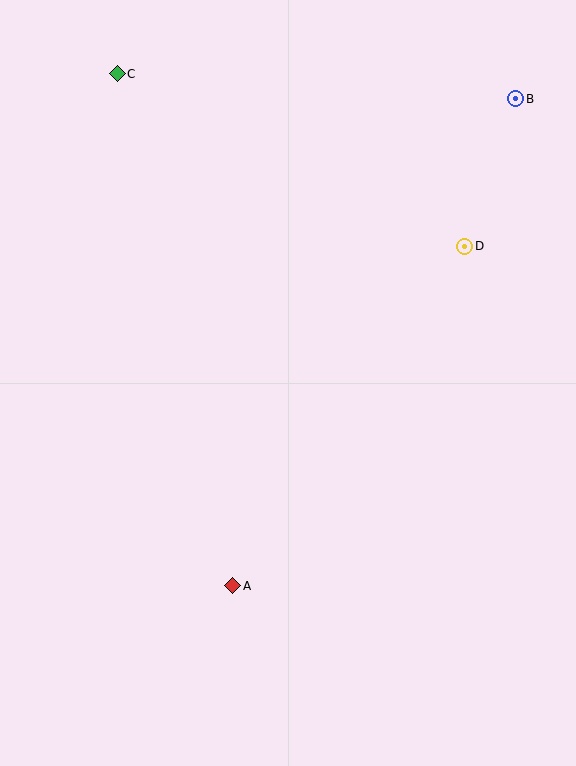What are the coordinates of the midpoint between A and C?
The midpoint between A and C is at (175, 330).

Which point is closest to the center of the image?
Point A at (233, 586) is closest to the center.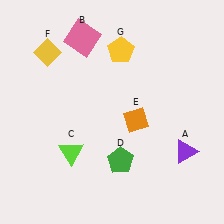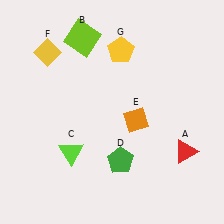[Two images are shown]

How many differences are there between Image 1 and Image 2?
There are 2 differences between the two images.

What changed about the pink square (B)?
In Image 1, B is pink. In Image 2, it changed to lime.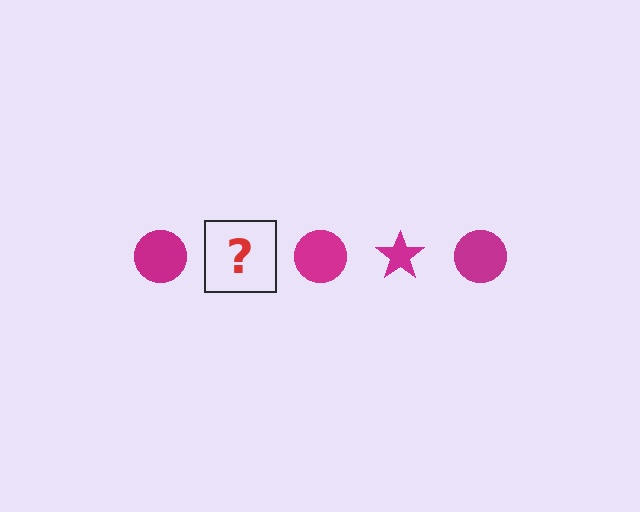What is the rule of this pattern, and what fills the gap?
The rule is that the pattern cycles through circle, star shapes in magenta. The gap should be filled with a magenta star.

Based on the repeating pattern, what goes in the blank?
The blank should be a magenta star.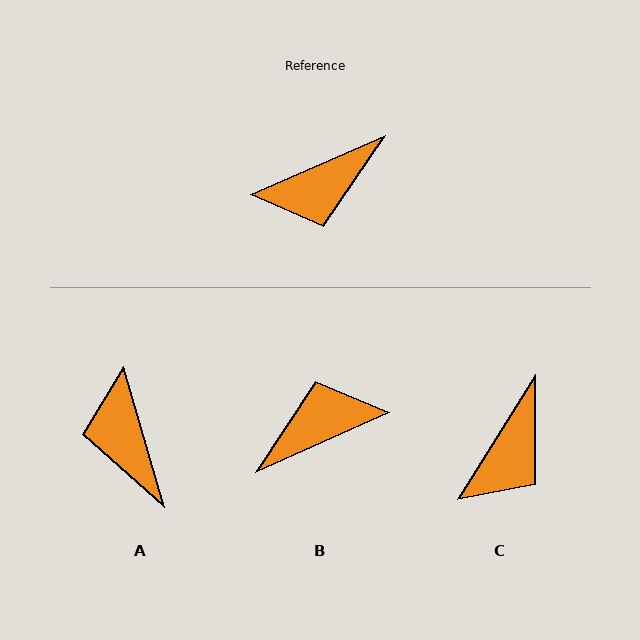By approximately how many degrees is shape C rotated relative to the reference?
Approximately 35 degrees counter-clockwise.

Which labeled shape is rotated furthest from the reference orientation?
B, about 179 degrees away.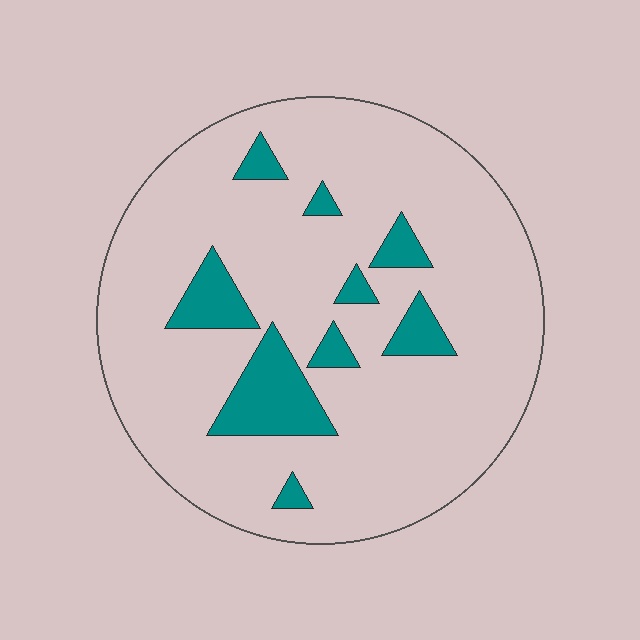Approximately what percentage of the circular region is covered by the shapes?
Approximately 15%.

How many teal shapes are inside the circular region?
9.